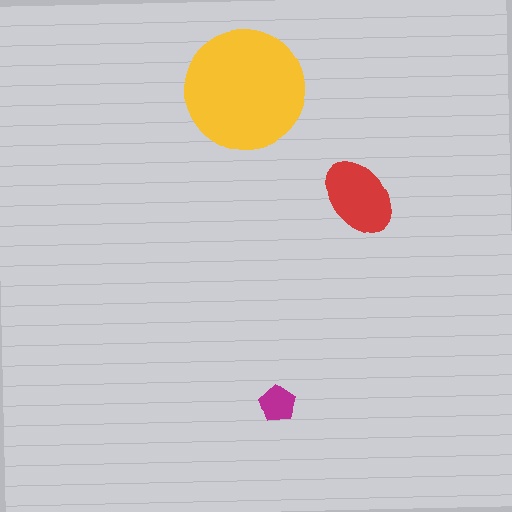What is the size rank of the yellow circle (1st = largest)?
1st.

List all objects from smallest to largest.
The magenta pentagon, the red ellipse, the yellow circle.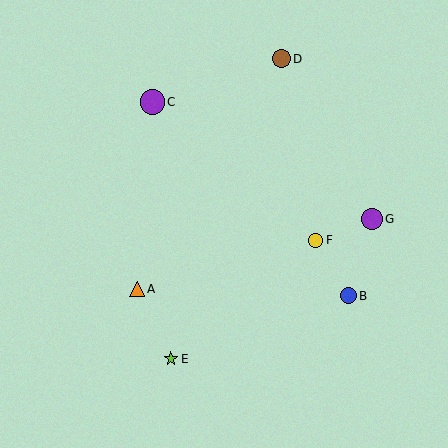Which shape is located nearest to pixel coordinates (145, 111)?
The purple circle (labeled C) at (152, 102) is nearest to that location.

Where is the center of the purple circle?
The center of the purple circle is at (372, 219).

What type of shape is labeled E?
Shape E is a lime star.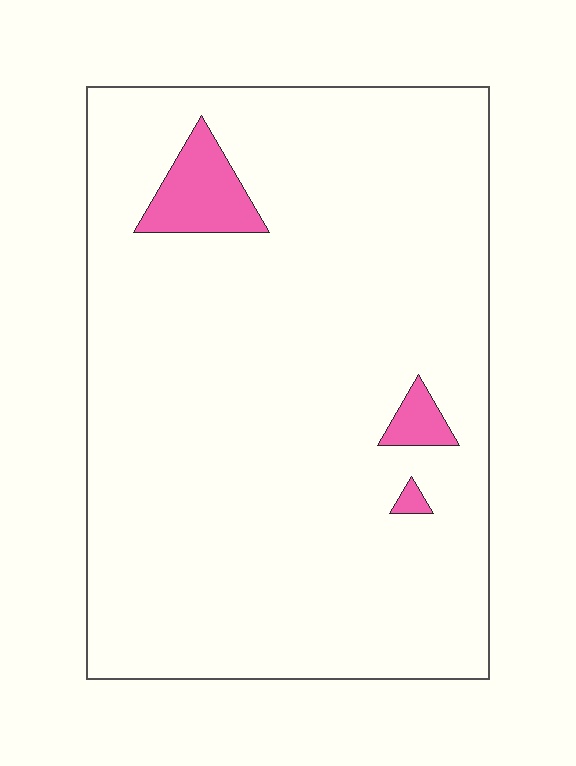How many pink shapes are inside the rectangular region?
3.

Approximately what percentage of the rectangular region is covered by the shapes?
Approximately 5%.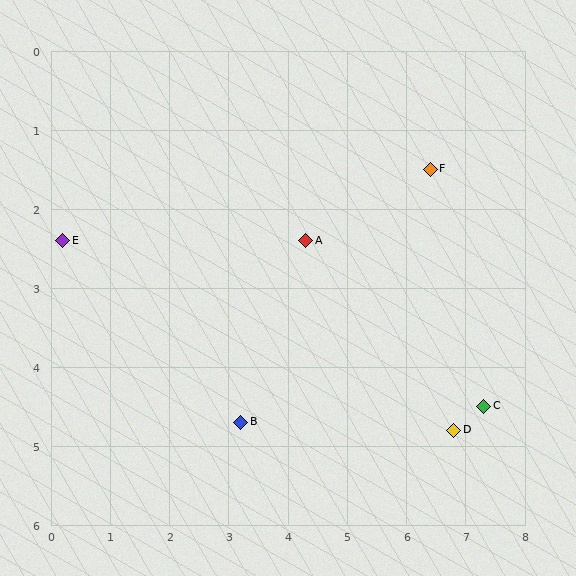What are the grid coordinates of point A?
Point A is at approximately (4.3, 2.4).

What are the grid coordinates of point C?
Point C is at approximately (7.3, 4.5).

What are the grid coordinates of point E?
Point E is at approximately (0.2, 2.4).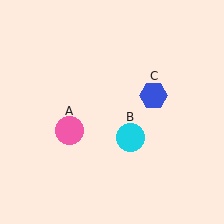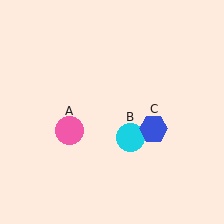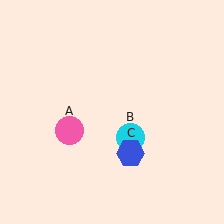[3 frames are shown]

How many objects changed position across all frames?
1 object changed position: blue hexagon (object C).